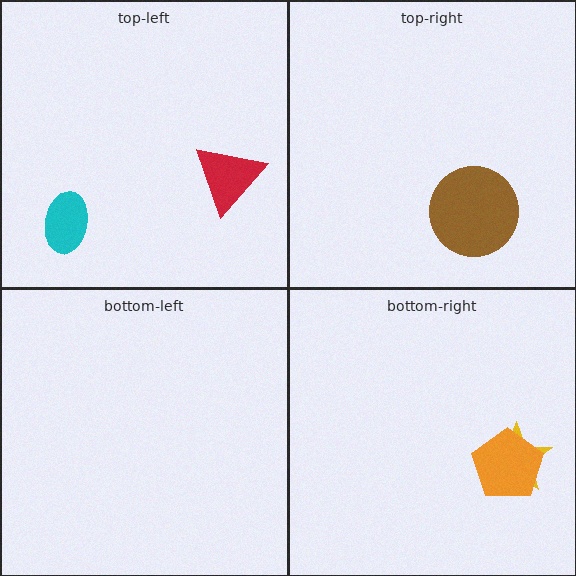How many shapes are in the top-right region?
1.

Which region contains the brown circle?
The top-right region.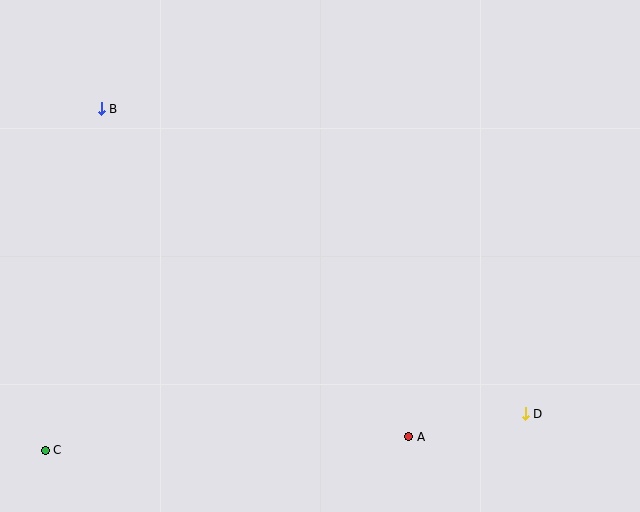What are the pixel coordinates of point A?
Point A is at (409, 437).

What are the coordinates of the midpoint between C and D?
The midpoint between C and D is at (285, 432).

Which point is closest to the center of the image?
Point A at (409, 437) is closest to the center.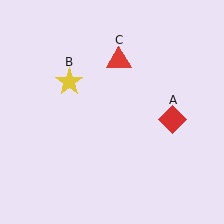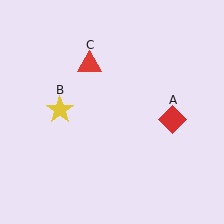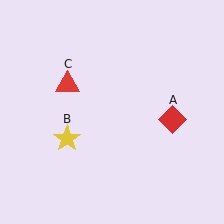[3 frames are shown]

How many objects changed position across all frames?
2 objects changed position: yellow star (object B), red triangle (object C).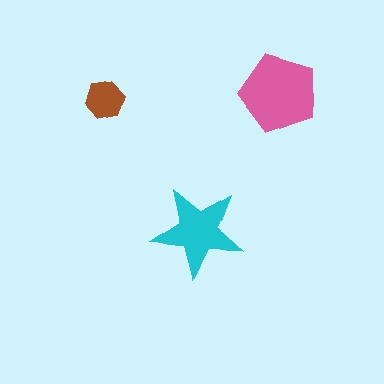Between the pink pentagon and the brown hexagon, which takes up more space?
The pink pentagon.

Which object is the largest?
The pink pentagon.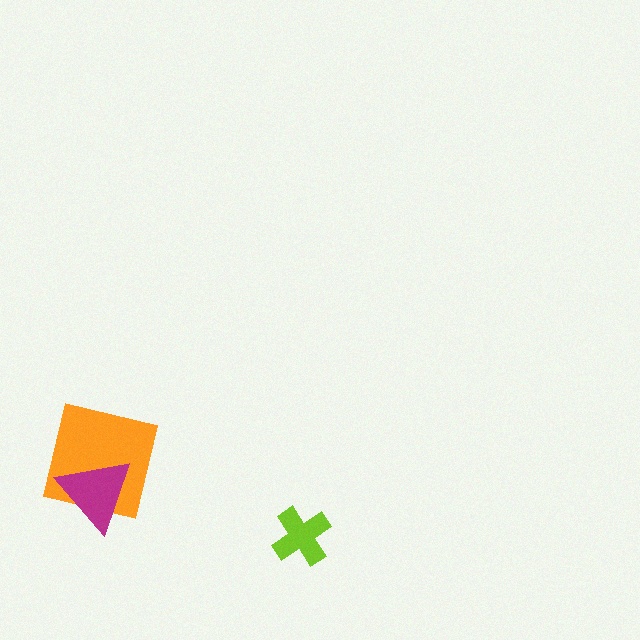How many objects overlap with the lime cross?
0 objects overlap with the lime cross.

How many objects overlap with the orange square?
1 object overlaps with the orange square.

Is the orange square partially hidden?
Yes, it is partially covered by another shape.